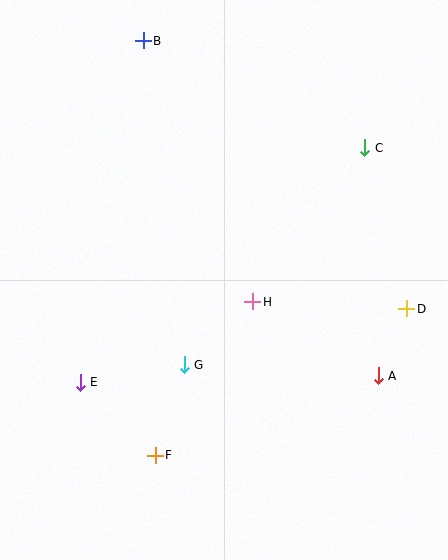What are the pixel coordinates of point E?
Point E is at (80, 382).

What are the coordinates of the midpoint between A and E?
The midpoint between A and E is at (229, 379).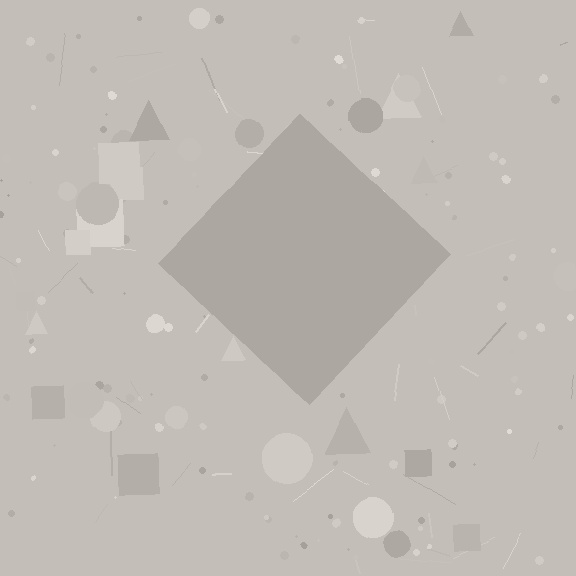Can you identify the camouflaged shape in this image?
The camouflaged shape is a diamond.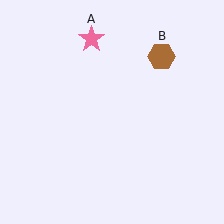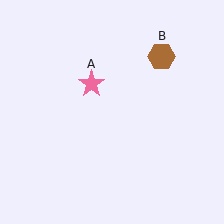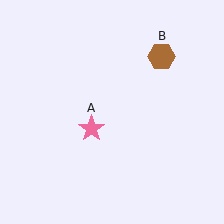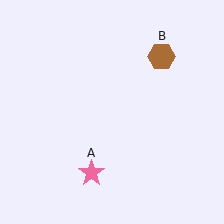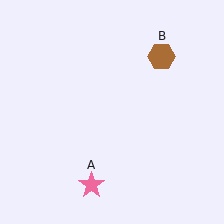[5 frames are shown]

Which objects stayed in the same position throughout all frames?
Brown hexagon (object B) remained stationary.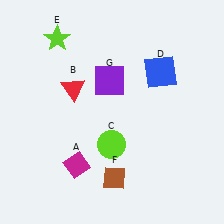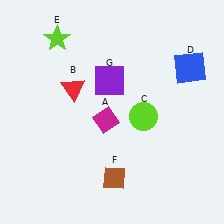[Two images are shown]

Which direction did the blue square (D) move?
The blue square (D) moved right.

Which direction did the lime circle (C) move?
The lime circle (C) moved right.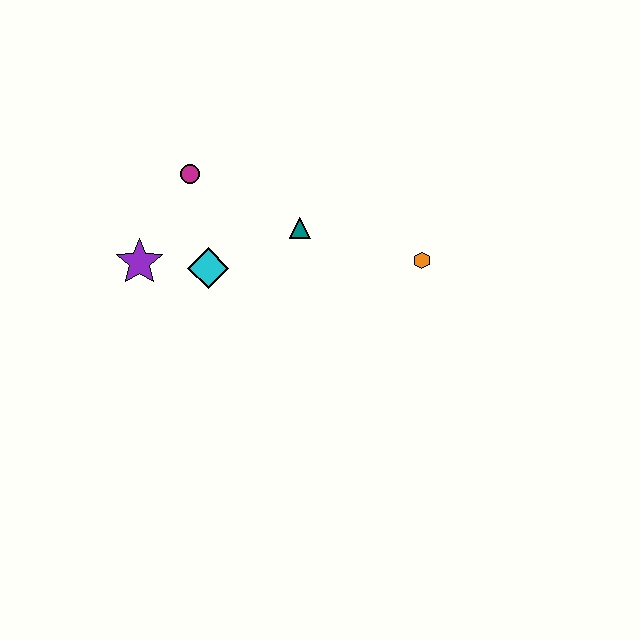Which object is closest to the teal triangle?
The cyan diamond is closest to the teal triangle.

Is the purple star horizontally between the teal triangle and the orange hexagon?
No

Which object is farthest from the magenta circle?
The orange hexagon is farthest from the magenta circle.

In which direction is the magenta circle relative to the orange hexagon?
The magenta circle is to the left of the orange hexagon.